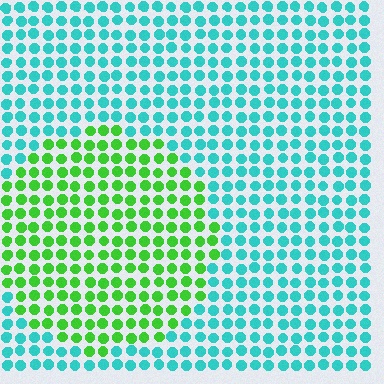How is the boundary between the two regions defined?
The boundary is defined purely by a slight shift in hue (about 61 degrees). Spacing, size, and orientation are identical on both sides.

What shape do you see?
I see a circle.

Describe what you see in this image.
The image is filled with small cyan elements in a uniform arrangement. A circle-shaped region is visible where the elements are tinted to a slightly different hue, forming a subtle color boundary.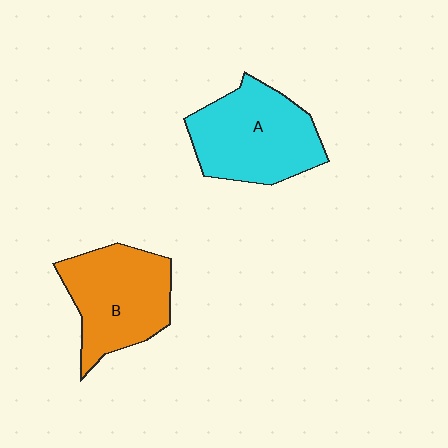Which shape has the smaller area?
Shape B (orange).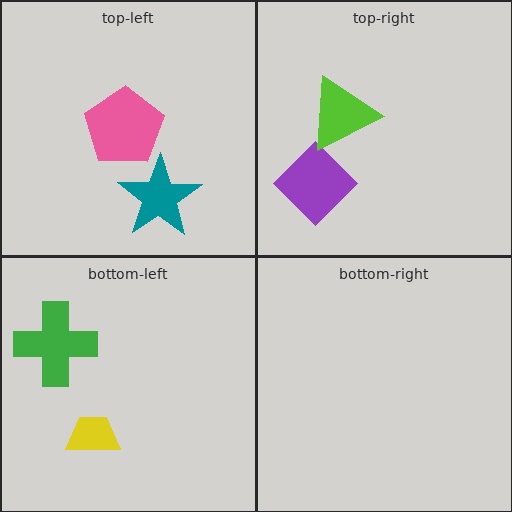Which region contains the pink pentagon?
The top-left region.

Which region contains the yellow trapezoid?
The bottom-left region.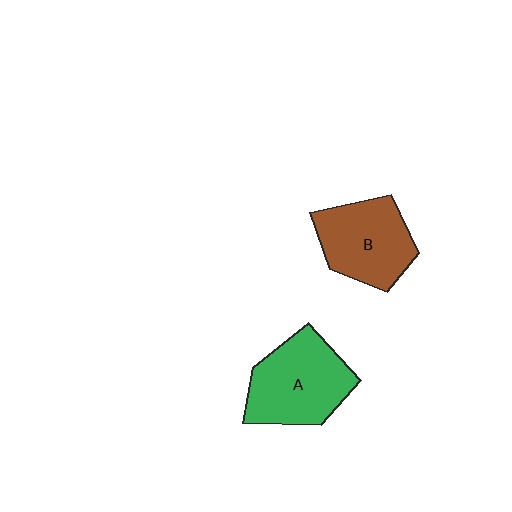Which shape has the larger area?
Shape A (green).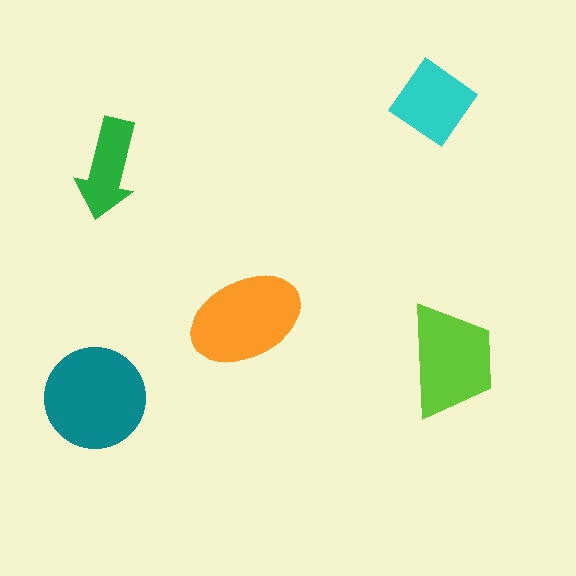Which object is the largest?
The teal circle.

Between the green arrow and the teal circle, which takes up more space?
The teal circle.